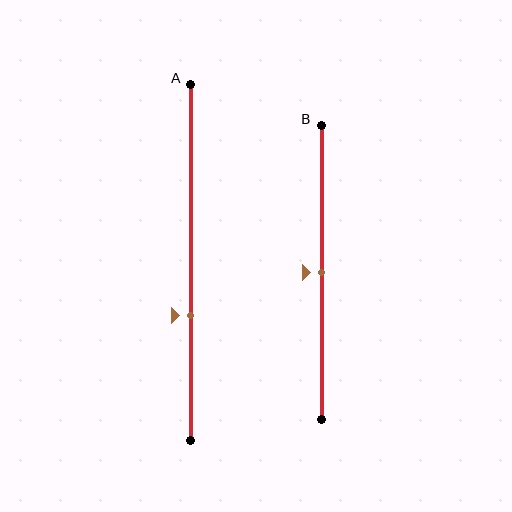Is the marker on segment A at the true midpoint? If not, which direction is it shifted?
No, the marker on segment A is shifted downward by about 15% of the segment length.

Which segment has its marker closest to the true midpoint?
Segment B has its marker closest to the true midpoint.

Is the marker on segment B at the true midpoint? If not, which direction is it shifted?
Yes, the marker on segment B is at the true midpoint.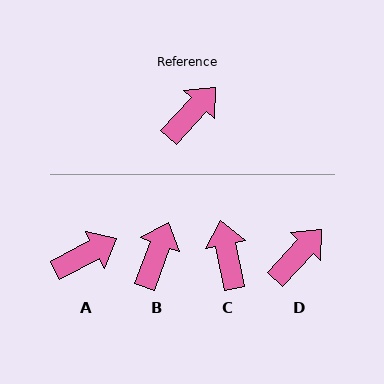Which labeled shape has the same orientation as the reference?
D.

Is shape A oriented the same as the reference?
No, it is off by about 20 degrees.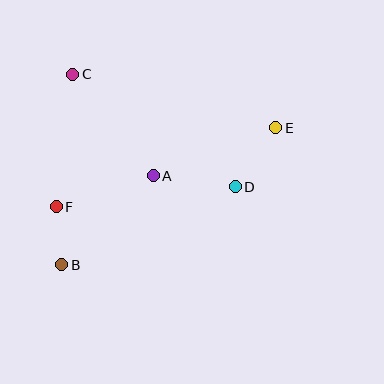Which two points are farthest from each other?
Points B and E are farthest from each other.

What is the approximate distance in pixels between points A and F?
The distance between A and F is approximately 102 pixels.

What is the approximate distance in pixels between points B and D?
The distance between B and D is approximately 190 pixels.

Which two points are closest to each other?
Points B and F are closest to each other.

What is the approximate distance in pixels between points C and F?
The distance between C and F is approximately 134 pixels.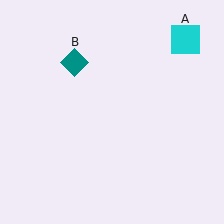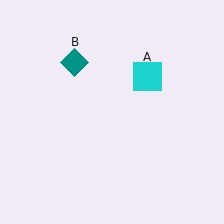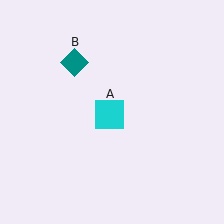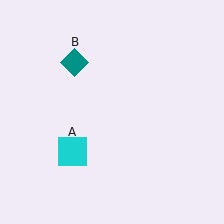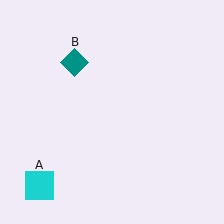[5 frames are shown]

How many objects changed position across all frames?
1 object changed position: cyan square (object A).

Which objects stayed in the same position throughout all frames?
Teal diamond (object B) remained stationary.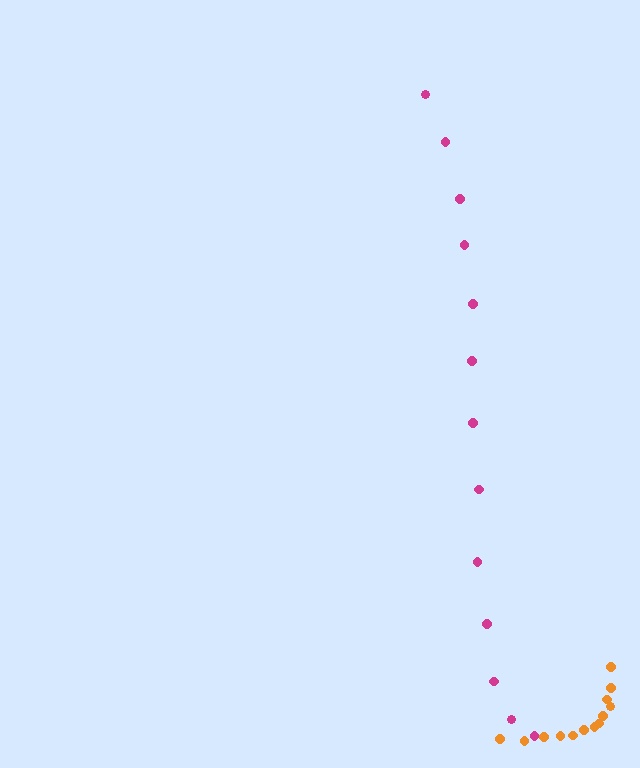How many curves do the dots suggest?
There are 2 distinct paths.